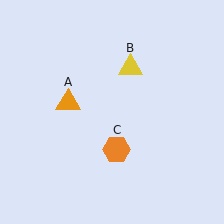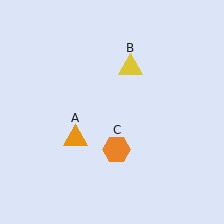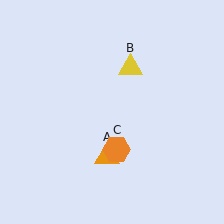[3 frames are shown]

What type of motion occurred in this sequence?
The orange triangle (object A) rotated counterclockwise around the center of the scene.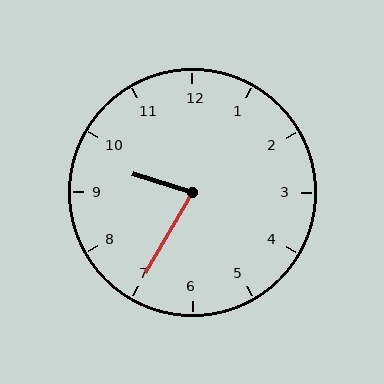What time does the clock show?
9:35.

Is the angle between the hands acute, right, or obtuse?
It is acute.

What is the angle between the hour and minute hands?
Approximately 78 degrees.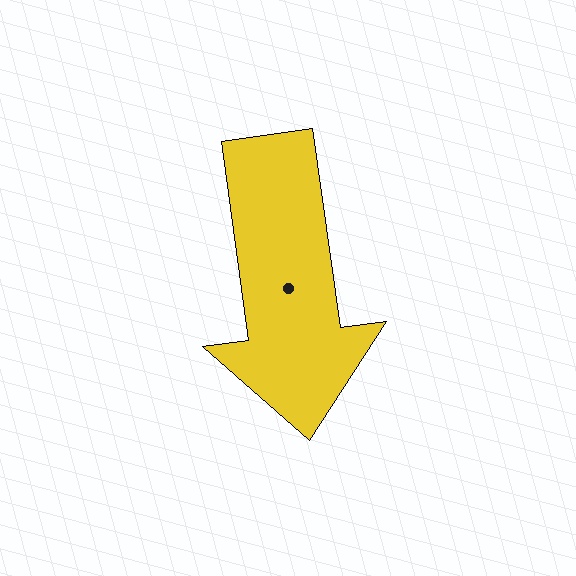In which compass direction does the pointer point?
South.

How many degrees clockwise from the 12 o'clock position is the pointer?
Approximately 172 degrees.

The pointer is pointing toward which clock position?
Roughly 6 o'clock.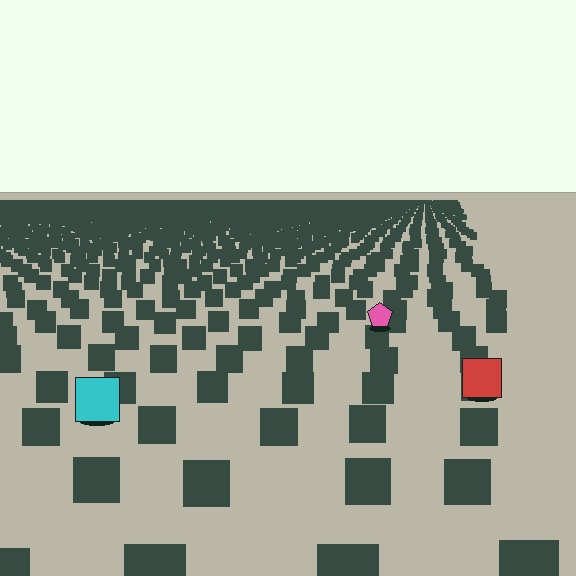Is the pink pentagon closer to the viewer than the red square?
No. The red square is closer — you can tell from the texture gradient: the ground texture is coarser near it.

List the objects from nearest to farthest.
From nearest to farthest: the cyan square, the red square, the pink pentagon.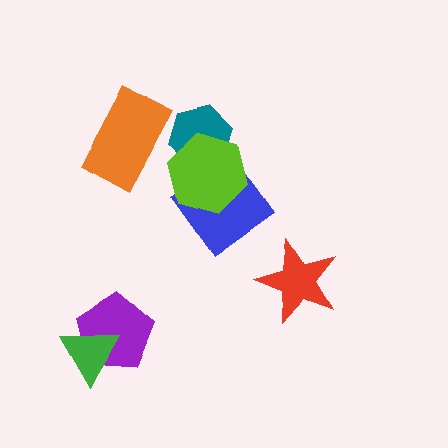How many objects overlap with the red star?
0 objects overlap with the red star.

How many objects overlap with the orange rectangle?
0 objects overlap with the orange rectangle.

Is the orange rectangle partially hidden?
No, no other shape covers it.